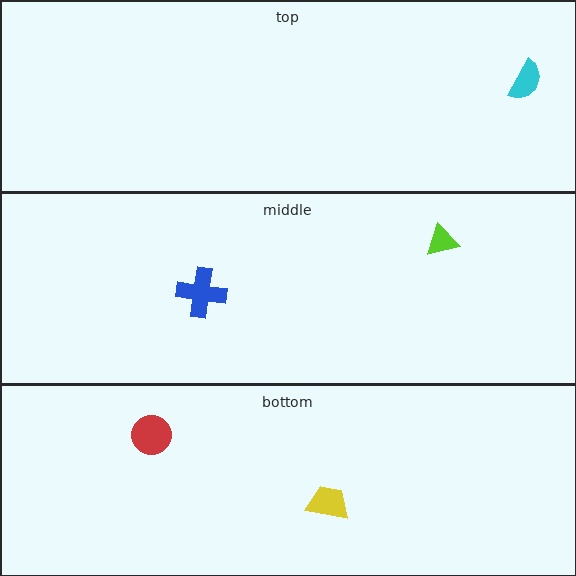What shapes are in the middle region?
The blue cross, the lime triangle.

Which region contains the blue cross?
The middle region.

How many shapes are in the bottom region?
2.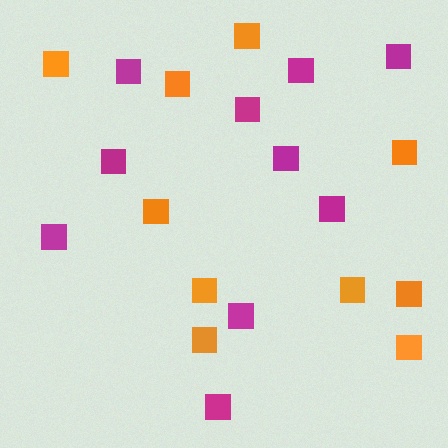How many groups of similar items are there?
There are 2 groups: one group of orange squares (10) and one group of magenta squares (10).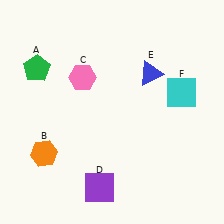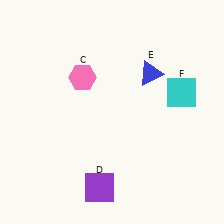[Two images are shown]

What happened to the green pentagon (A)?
The green pentagon (A) was removed in Image 2. It was in the top-left area of Image 1.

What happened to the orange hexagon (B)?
The orange hexagon (B) was removed in Image 2. It was in the bottom-left area of Image 1.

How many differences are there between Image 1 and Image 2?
There are 2 differences between the two images.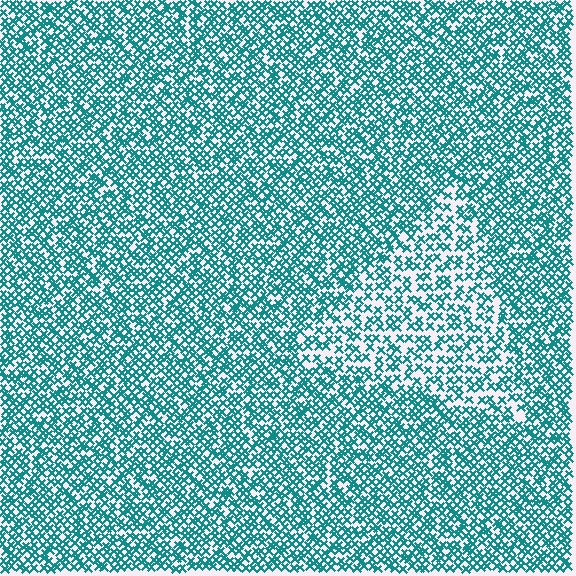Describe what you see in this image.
The image contains small teal elements arranged at two different densities. A triangle-shaped region is visible where the elements are less densely packed than the surrounding area.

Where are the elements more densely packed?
The elements are more densely packed outside the triangle boundary.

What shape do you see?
I see a triangle.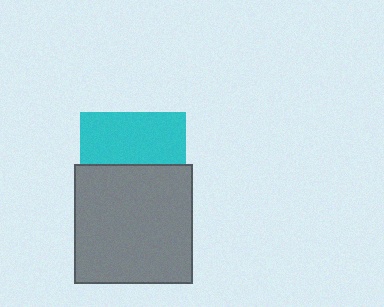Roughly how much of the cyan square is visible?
About half of it is visible (roughly 48%).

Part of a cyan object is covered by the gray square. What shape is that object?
It is a square.